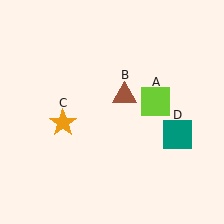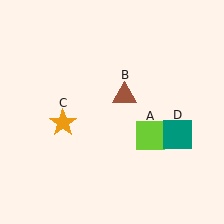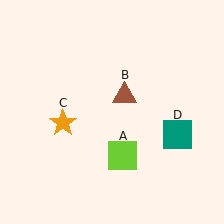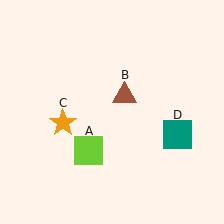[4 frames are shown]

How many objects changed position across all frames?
1 object changed position: lime square (object A).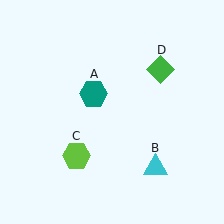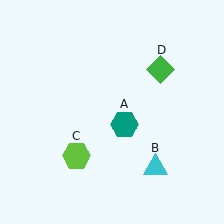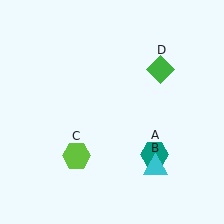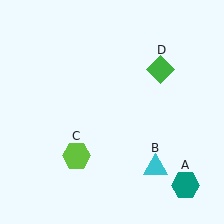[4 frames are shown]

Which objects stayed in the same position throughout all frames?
Cyan triangle (object B) and lime hexagon (object C) and green diamond (object D) remained stationary.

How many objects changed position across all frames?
1 object changed position: teal hexagon (object A).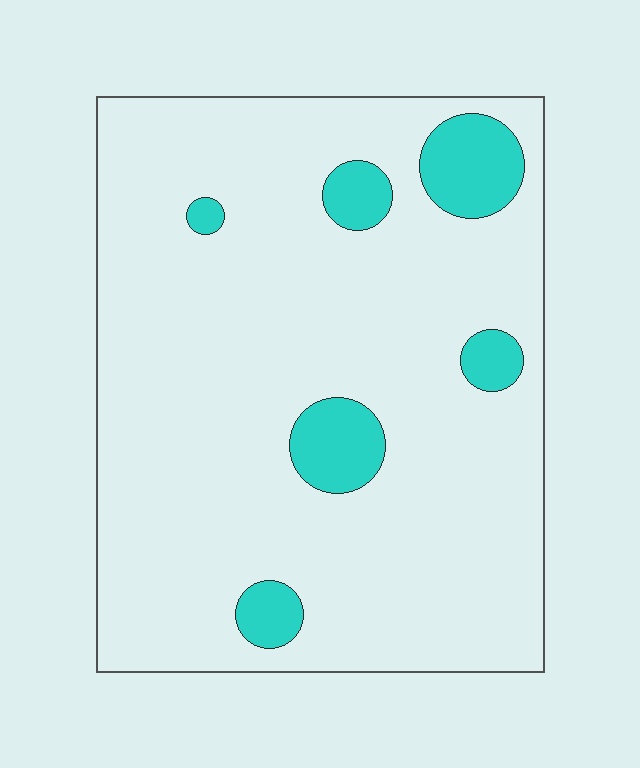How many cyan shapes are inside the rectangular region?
6.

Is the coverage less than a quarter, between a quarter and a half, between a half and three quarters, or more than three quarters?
Less than a quarter.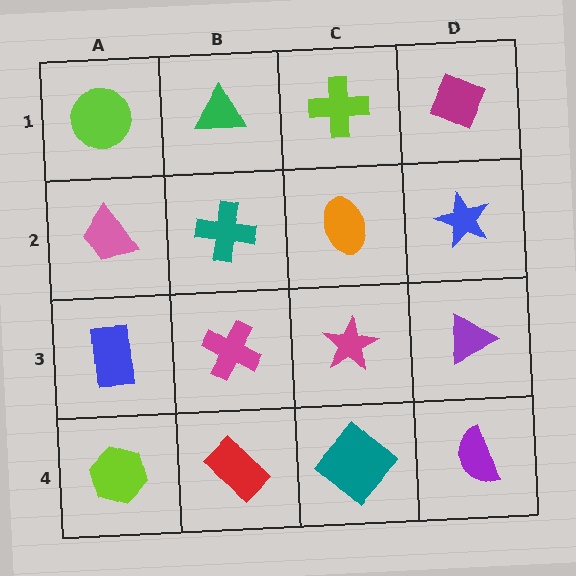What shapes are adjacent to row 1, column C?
An orange ellipse (row 2, column C), a green triangle (row 1, column B), a magenta diamond (row 1, column D).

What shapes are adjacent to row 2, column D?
A magenta diamond (row 1, column D), a purple triangle (row 3, column D), an orange ellipse (row 2, column C).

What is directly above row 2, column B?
A green triangle.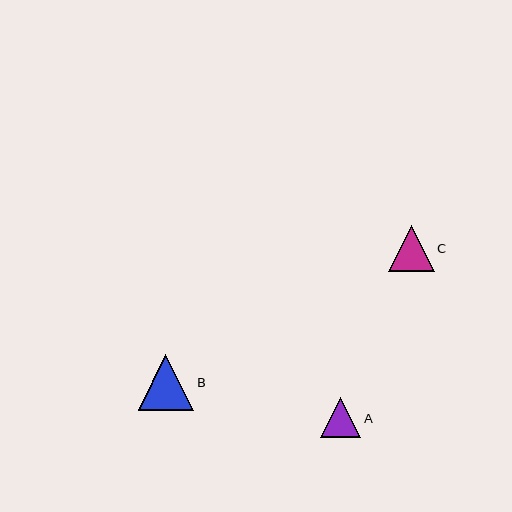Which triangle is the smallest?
Triangle A is the smallest with a size of approximately 40 pixels.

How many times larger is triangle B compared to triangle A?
Triangle B is approximately 1.4 times the size of triangle A.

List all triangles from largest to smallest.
From largest to smallest: B, C, A.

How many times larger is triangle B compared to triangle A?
Triangle B is approximately 1.4 times the size of triangle A.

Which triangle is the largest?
Triangle B is the largest with a size of approximately 56 pixels.